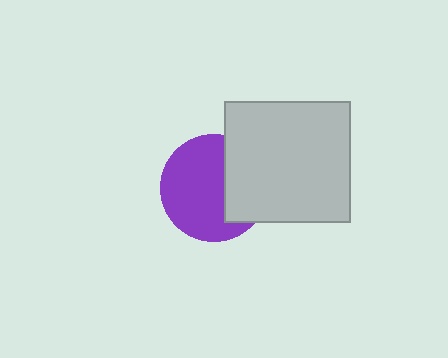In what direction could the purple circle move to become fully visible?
The purple circle could move left. That would shift it out from behind the light gray rectangle entirely.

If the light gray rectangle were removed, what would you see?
You would see the complete purple circle.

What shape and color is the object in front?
The object in front is a light gray rectangle.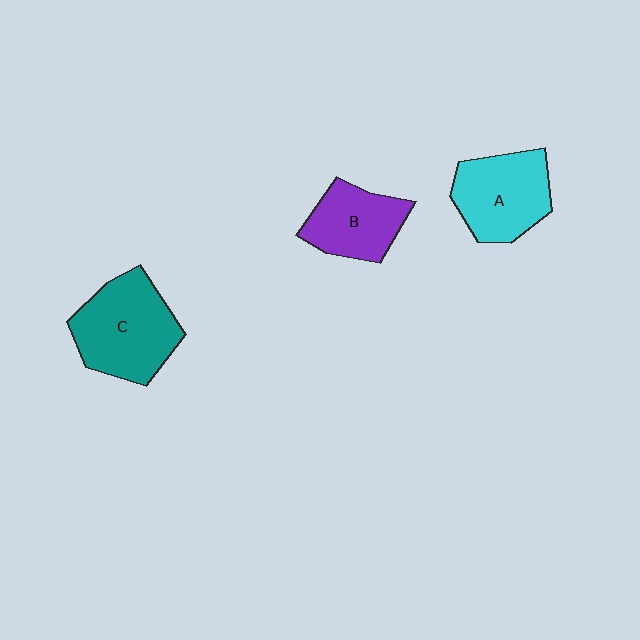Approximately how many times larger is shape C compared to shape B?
Approximately 1.4 times.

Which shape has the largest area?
Shape C (teal).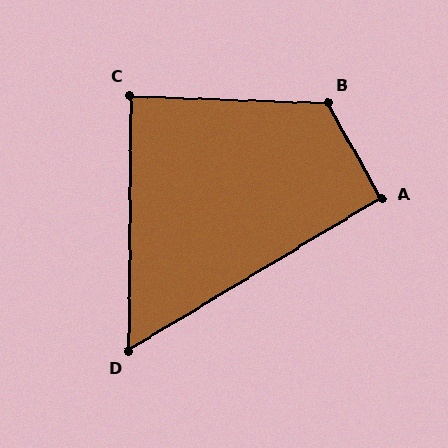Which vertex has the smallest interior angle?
D, at approximately 58 degrees.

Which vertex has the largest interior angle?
B, at approximately 122 degrees.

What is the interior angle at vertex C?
Approximately 88 degrees (approximately right).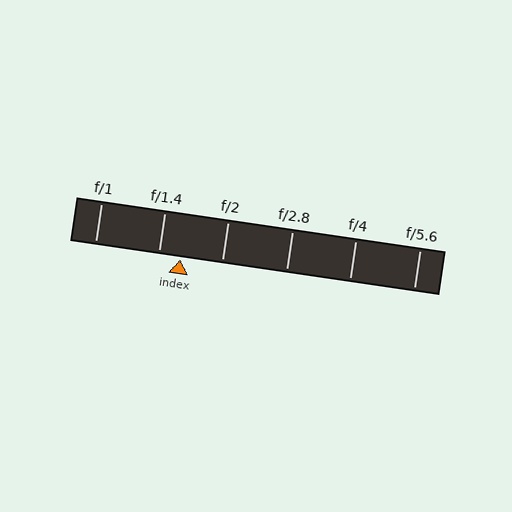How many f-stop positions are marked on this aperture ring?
There are 6 f-stop positions marked.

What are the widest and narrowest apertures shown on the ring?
The widest aperture shown is f/1 and the narrowest is f/5.6.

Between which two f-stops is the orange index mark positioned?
The index mark is between f/1.4 and f/2.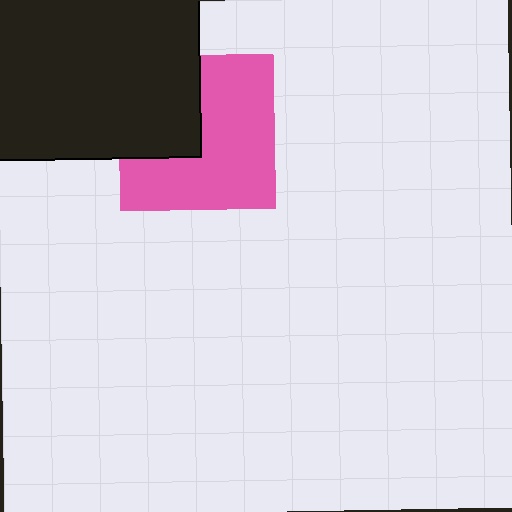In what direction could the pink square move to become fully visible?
The pink square could move right. That would shift it out from behind the black square entirely.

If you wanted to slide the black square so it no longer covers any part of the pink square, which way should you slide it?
Slide it left — that is the most direct way to separate the two shapes.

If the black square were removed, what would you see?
You would see the complete pink square.